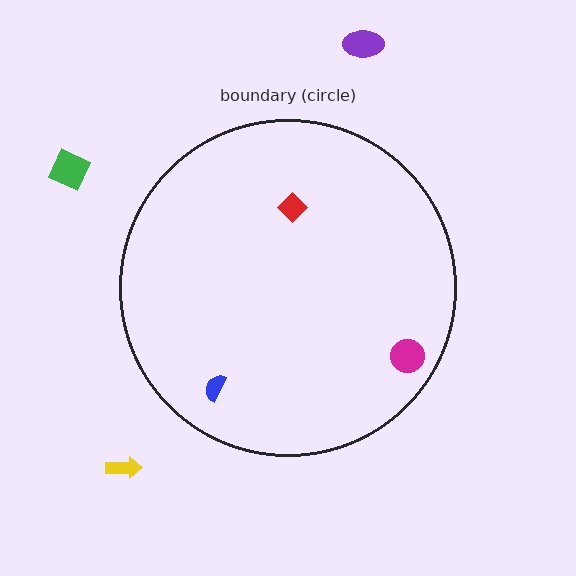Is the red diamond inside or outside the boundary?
Inside.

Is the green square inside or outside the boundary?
Outside.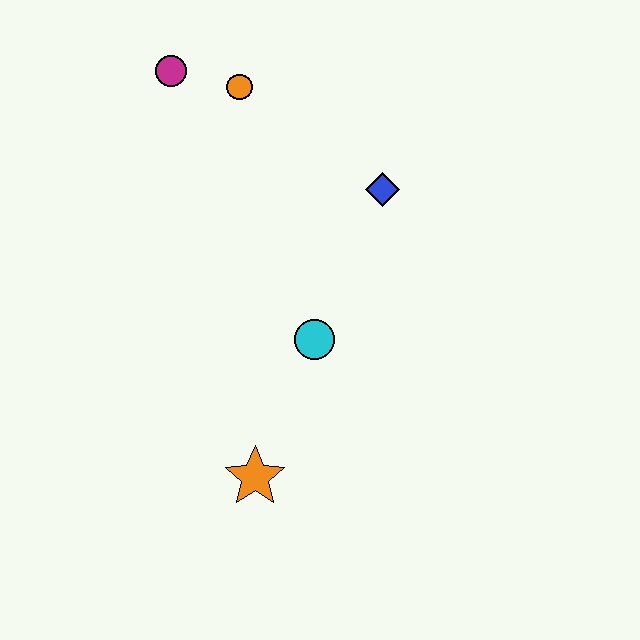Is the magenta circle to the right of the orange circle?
No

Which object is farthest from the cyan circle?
The magenta circle is farthest from the cyan circle.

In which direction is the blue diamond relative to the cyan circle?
The blue diamond is above the cyan circle.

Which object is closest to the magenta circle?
The orange circle is closest to the magenta circle.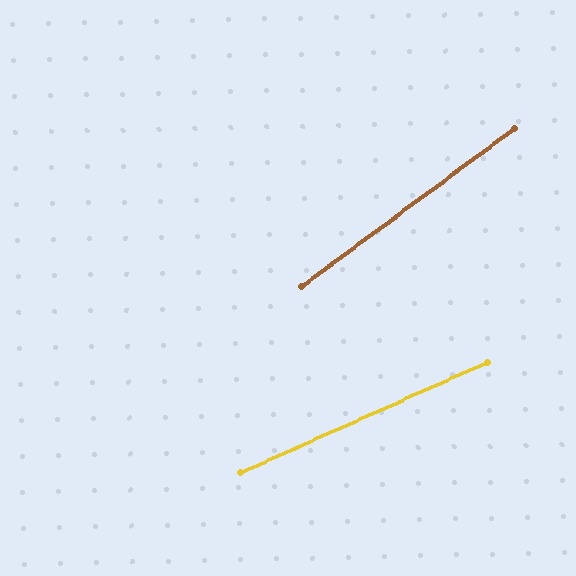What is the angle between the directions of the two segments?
Approximately 12 degrees.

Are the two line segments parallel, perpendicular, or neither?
Neither parallel nor perpendicular — they differ by about 12°.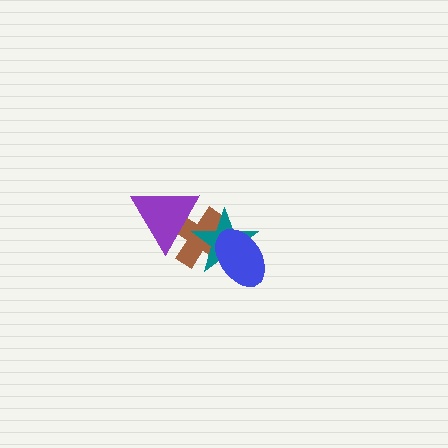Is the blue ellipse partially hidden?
No, no other shape covers it.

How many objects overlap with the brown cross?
3 objects overlap with the brown cross.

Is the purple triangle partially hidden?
Yes, it is partially covered by another shape.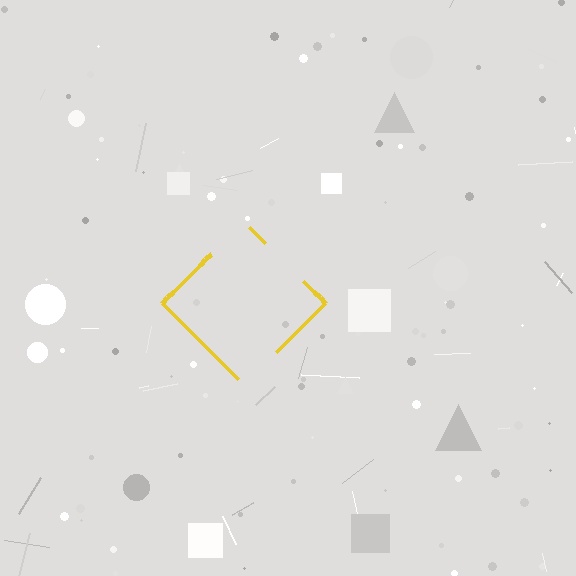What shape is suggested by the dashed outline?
The dashed outline suggests a diamond.